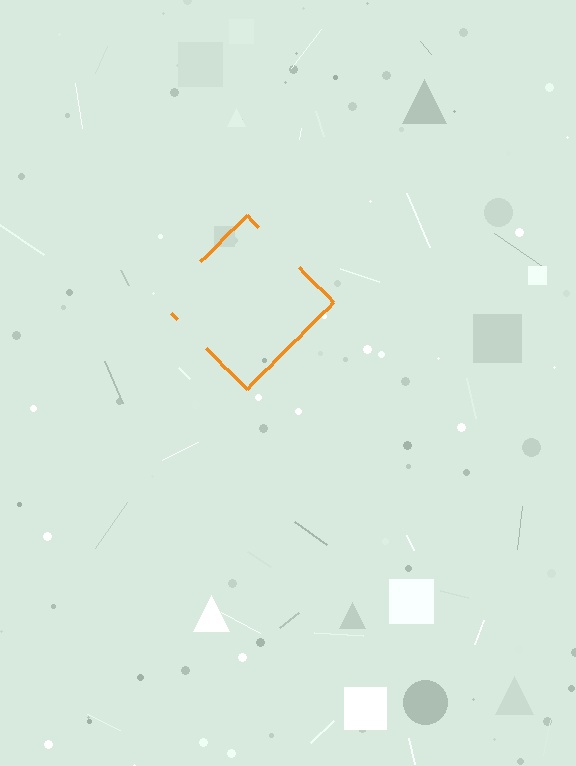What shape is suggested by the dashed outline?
The dashed outline suggests a diamond.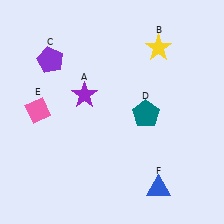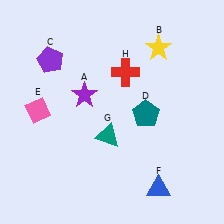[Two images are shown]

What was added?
A teal triangle (G), a red cross (H) were added in Image 2.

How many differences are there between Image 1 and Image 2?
There are 2 differences between the two images.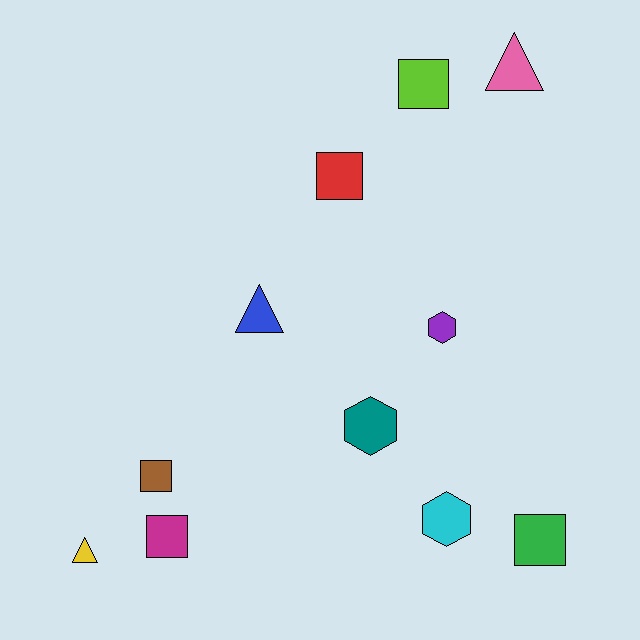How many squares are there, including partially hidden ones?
There are 5 squares.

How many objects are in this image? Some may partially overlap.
There are 11 objects.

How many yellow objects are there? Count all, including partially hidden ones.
There is 1 yellow object.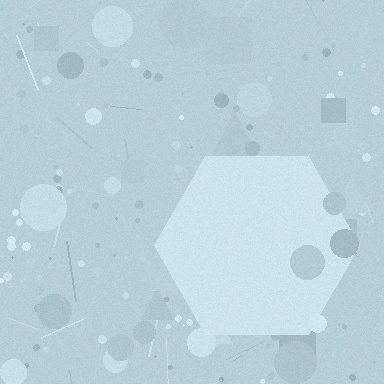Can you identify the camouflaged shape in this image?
The camouflaged shape is a hexagon.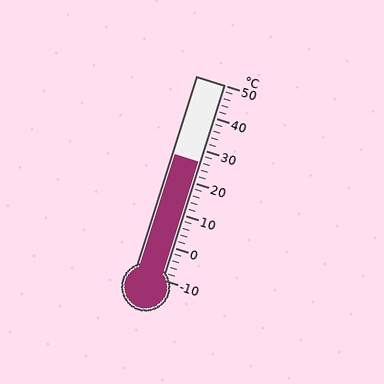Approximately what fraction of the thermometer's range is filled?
The thermometer is filled to approximately 60% of its range.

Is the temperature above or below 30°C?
The temperature is below 30°C.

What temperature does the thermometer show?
The thermometer shows approximately 26°C.